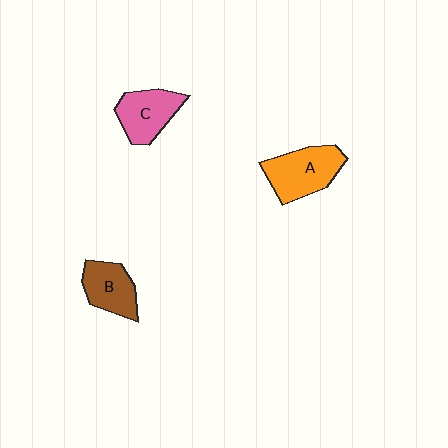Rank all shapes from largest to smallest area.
From largest to smallest: A (orange), C (pink), B (brown).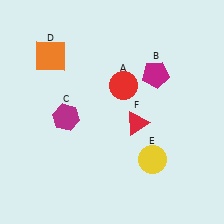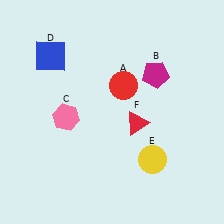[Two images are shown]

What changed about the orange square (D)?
In Image 1, D is orange. In Image 2, it changed to blue.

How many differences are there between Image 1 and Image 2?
There are 2 differences between the two images.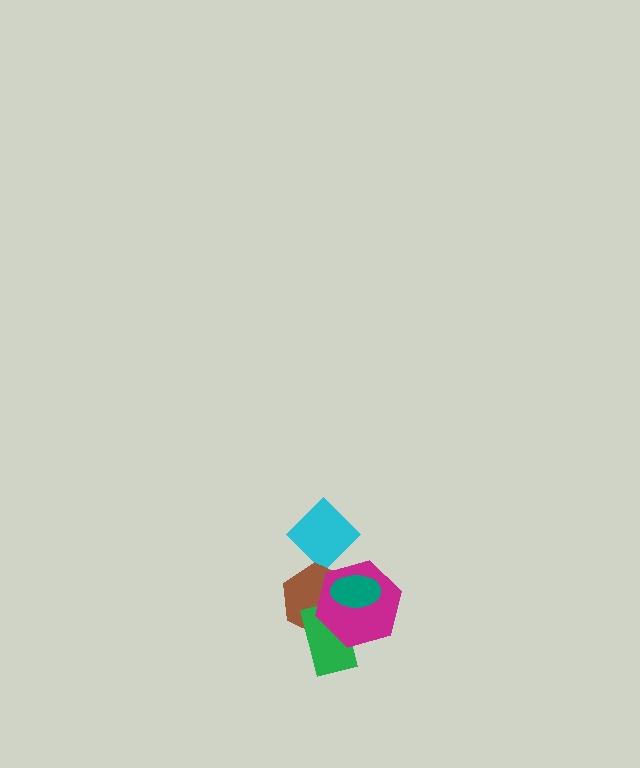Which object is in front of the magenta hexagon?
The teal ellipse is in front of the magenta hexagon.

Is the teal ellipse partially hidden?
No, no other shape covers it.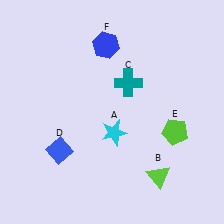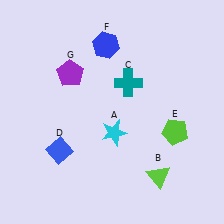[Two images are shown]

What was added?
A purple pentagon (G) was added in Image 2.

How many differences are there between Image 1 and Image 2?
There is 1 difference between the two images.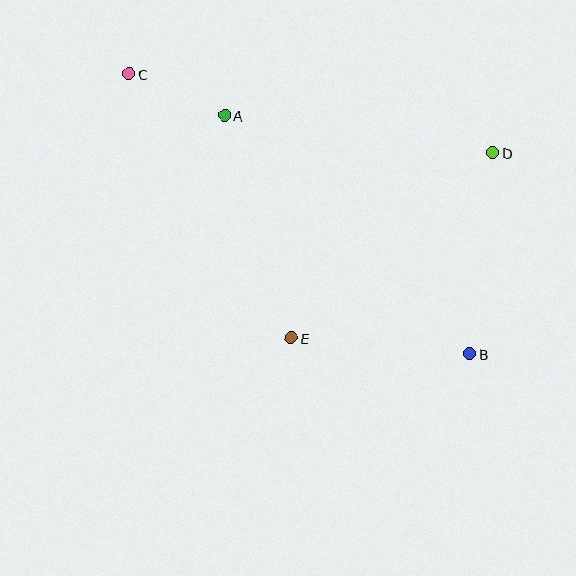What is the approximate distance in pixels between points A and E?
The distance between A and E is approximately 232 pixels.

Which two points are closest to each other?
Points A and C are closest to each other.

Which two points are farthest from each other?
Points B and C are farthest from each other.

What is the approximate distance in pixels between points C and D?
The distance between C and D is approximately 372 pixels.